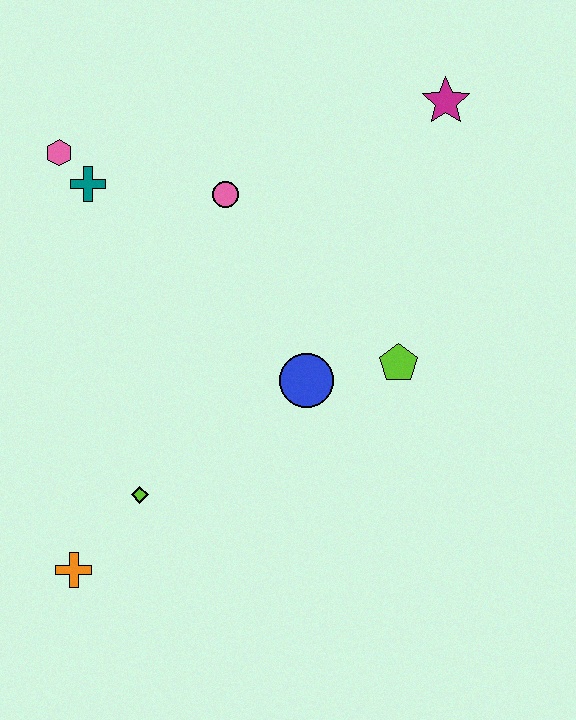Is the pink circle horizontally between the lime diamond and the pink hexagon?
No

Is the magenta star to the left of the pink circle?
No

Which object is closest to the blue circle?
The lime pentagon is closest to the blue circle.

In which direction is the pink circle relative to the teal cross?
The pink circle is to the right of the teal cross.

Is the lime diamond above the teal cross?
No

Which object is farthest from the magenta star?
The orange cross is farthest from the magenta star.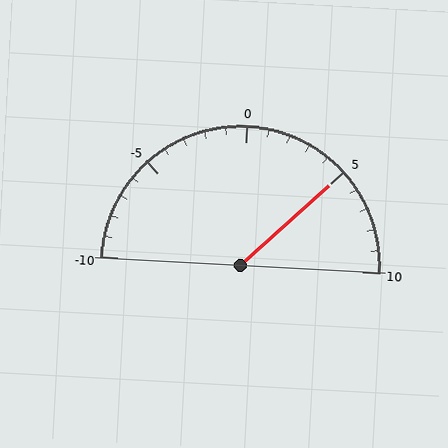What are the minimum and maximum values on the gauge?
The gauge ranges from -10 to 10.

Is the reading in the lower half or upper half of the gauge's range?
The reading is in the upper half of the range (-10 to 10).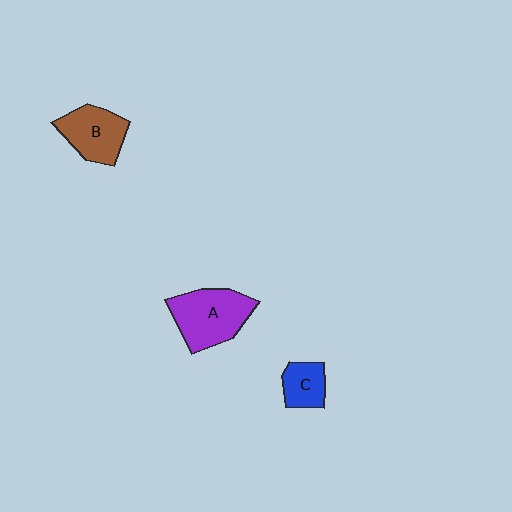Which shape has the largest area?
Shape A (purple).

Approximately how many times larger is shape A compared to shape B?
Approximately 1.3 times.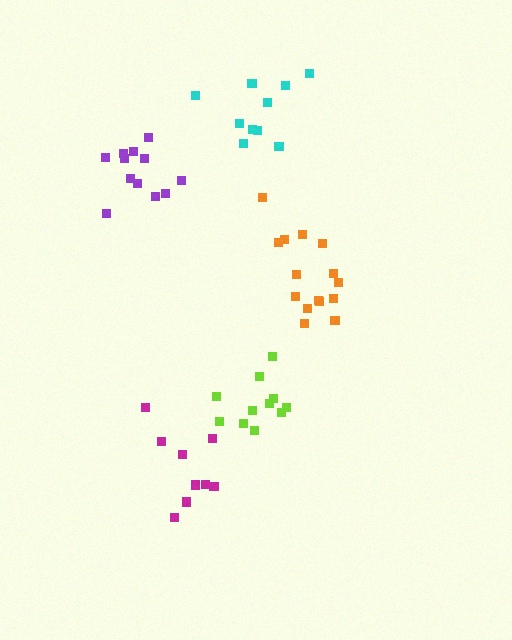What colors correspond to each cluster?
The clusters are colored: purple, orange, cyan, magenta, lime.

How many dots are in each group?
Group 1: 12 dots, Group 2: 15 dots, Group 3: 10 dots, Group 4: 10 dots, Group 5: 11 dots (58 total).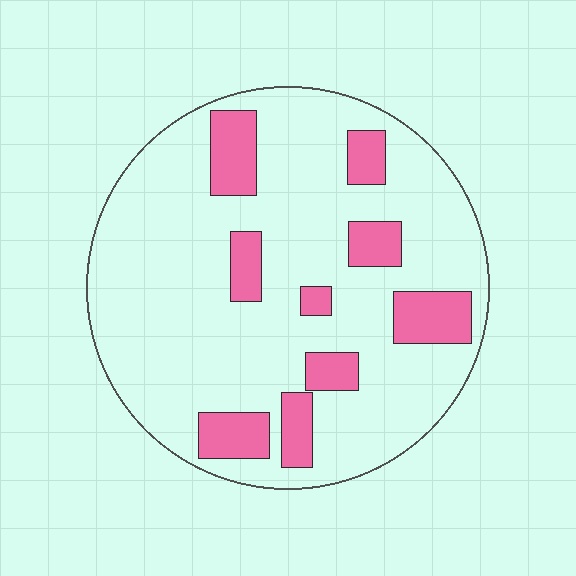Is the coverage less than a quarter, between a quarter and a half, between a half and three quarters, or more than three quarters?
Less than a quarter.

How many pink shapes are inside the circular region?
9.